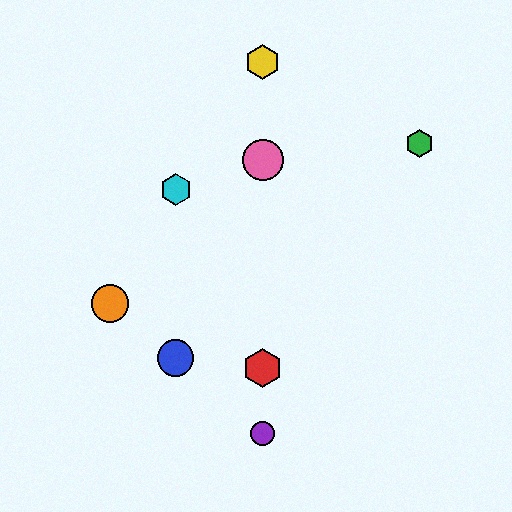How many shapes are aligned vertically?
4 shapes (the red hexagon, the yellow hexagon, the purple circle, the pink circle) are aligned vertically.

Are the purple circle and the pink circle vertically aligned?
Yes, both are at x≈263.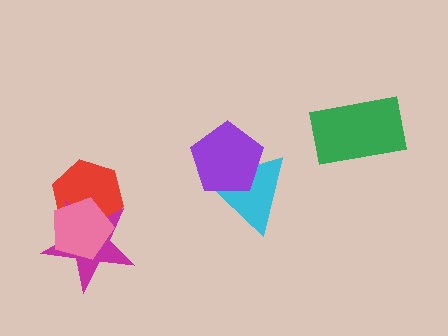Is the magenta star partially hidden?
Yes, it is partially covered by another shape.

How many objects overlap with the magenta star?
2 objects overlap with the magenta star.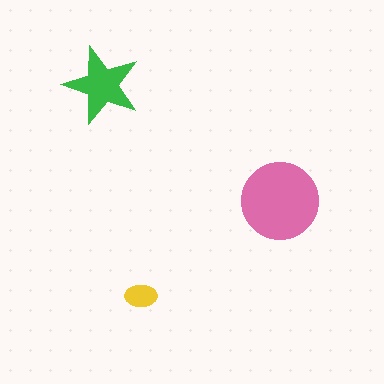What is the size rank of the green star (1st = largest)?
2nd.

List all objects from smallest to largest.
The yellow ellipse, the green star, the pink circle.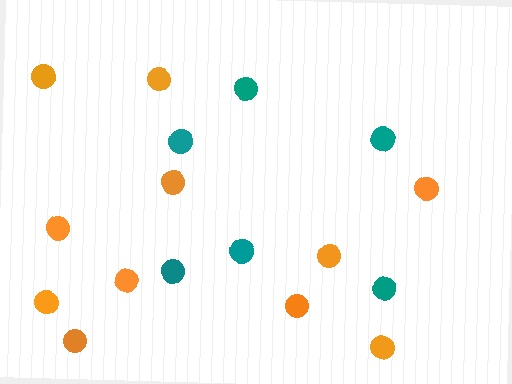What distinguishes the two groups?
There are 2 groups: one group of orange circles (11) and one group of teal circles (6).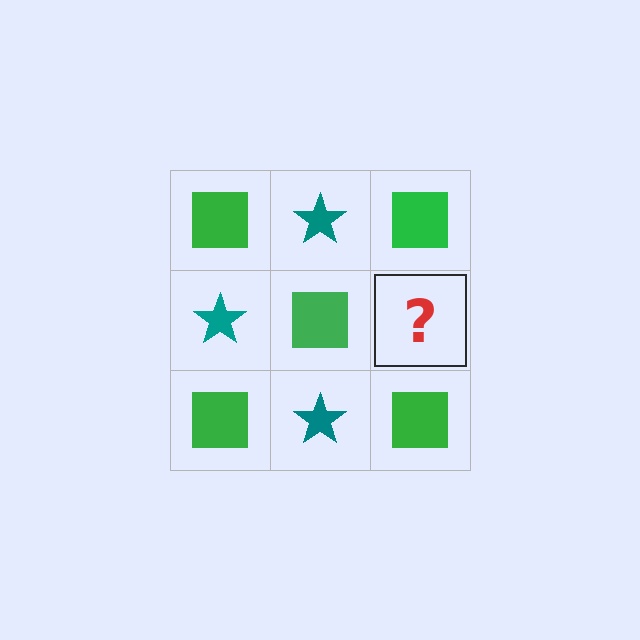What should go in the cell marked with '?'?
The missing cell should contain a teal star.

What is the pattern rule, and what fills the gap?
The rule is that it alternates green square and teal star in a checkerboard pattern. The gap should be filled with a teal star.